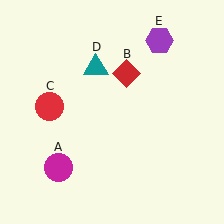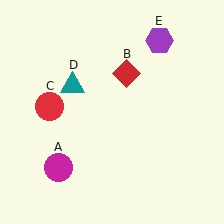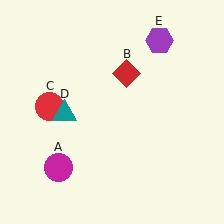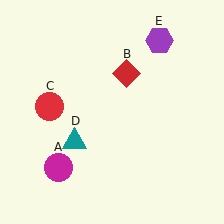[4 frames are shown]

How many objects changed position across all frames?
1 object changed position: teal triangle (object D).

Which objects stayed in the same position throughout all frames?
Magenta circle (object A) and red diamond (object B) and red circle (object C) and purple hexagon (object E) remained stationary.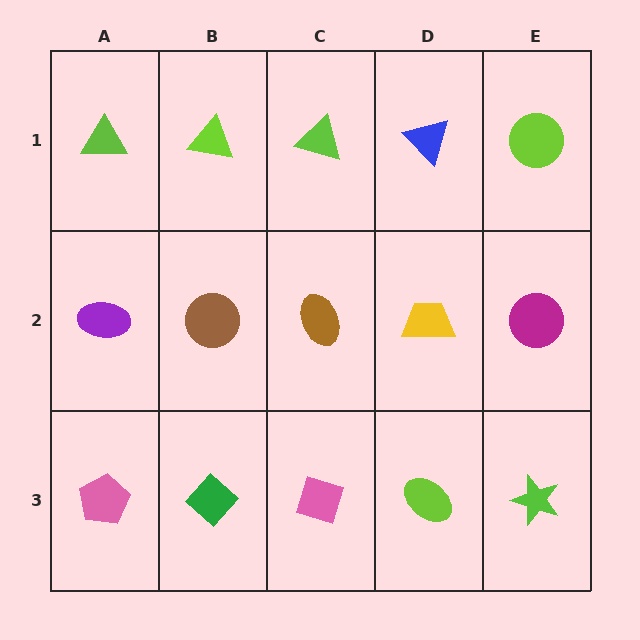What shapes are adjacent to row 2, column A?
A lime triangle (row 1, column A), a pink pentagon (row 3, column A), a brown circle (row 2, column B).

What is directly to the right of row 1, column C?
A blue triangle.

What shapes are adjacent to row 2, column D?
A blue triangle (row 1, column D), a lime ellipse (row 3, column D), a brown ellipse (row 2, column C), a magenta circle (row 2, column E).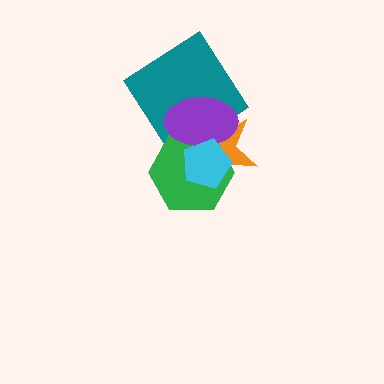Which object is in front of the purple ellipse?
The cyan pentagon is in front of the purple ellipse.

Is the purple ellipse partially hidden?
Yes, it is partially covered by another shape.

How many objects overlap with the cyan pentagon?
3 objects overlap with the cyan pentagon.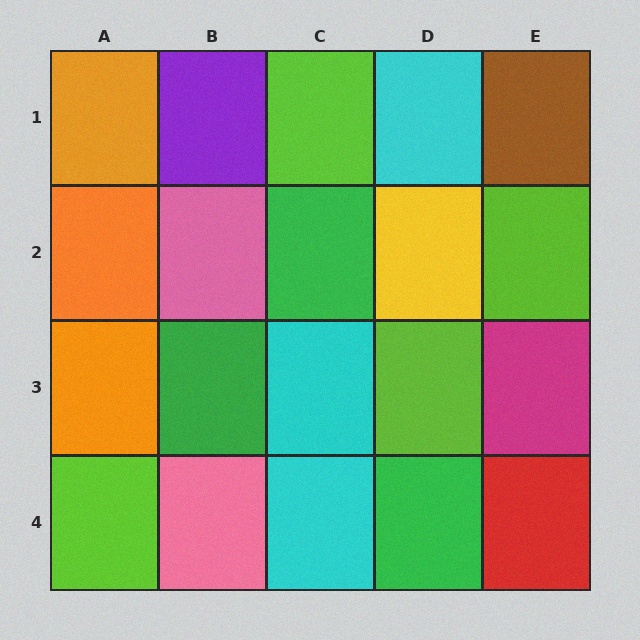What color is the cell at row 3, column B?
Green.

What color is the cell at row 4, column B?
Pink.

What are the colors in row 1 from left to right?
Orange, purple, lime, cyan, brown.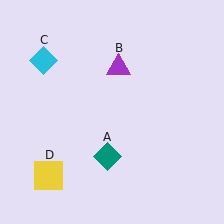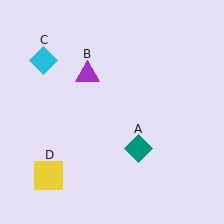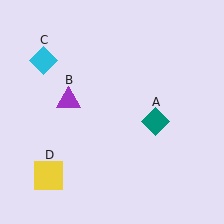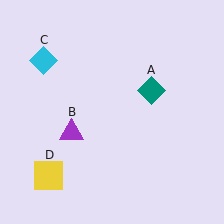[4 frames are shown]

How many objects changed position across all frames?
2 objects changed position: teal diamond (object A), purple triangle (object B).